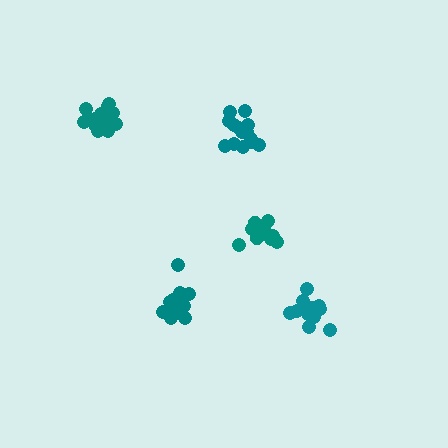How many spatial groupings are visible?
There are 5 spatial groupings.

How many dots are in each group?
Group 1: 16 dots, Group 2: 14 dots, Group 3: 12 dots, Group 4: 15 dots, Group 5: 15 dots (72 total).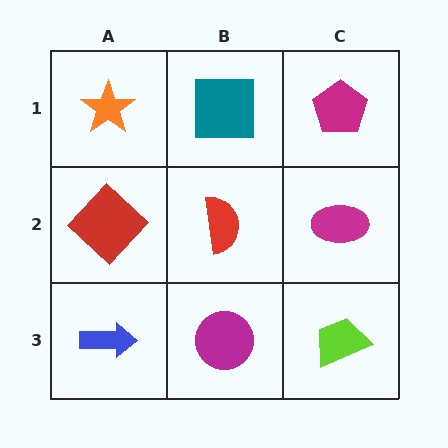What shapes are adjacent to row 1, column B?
A red semicircle (row 2, column B), an orange star (row 1, column A), a magenta pentagon (row 1, column C).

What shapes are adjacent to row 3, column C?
A magenta ellipse (row 2, column C), a magenta circle (row 3, column B).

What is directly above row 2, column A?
An orange star.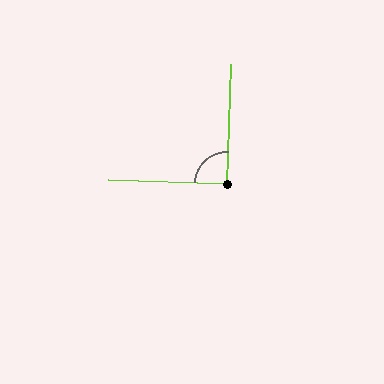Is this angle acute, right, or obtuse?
It is approximately a right angle.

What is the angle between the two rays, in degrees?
Approximately 90 degrees.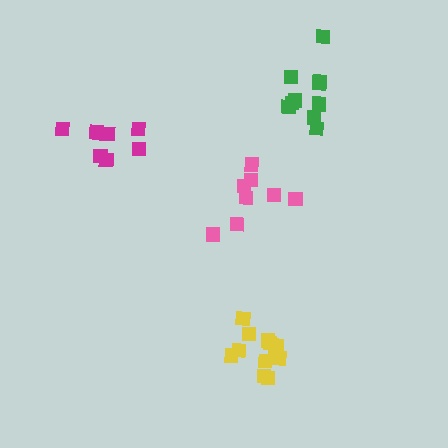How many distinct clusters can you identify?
There are 4 distinct clusters.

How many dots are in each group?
Group 1: 12 dots, Group 2: 8 dots, Group 3: 10 dots, Group 4: 8 dots (38 total).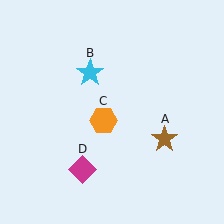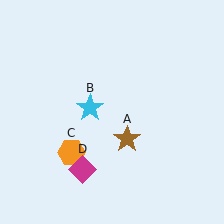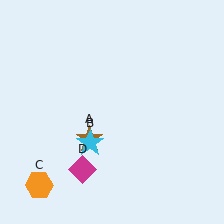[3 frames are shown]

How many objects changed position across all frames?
3 objects changed position: brown star (object A), cyan star (object B), orange hexagon (object C).